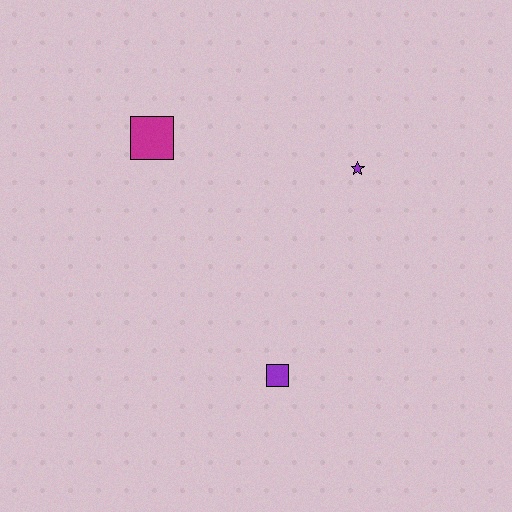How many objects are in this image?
There are 3 objects.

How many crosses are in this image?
There are no crosses.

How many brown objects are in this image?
There are no brown objects.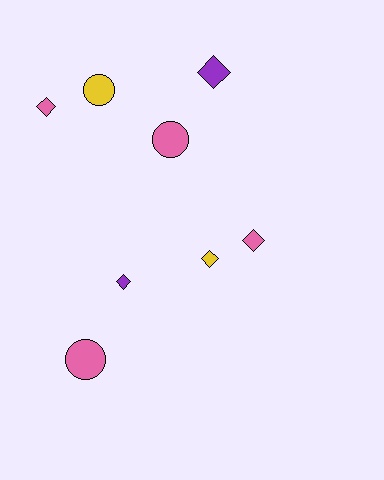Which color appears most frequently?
Pink, with 4 objects.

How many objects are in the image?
There are 8 objects.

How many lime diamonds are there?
There are no lime diamonds.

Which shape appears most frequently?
Diamond, with 5 objects.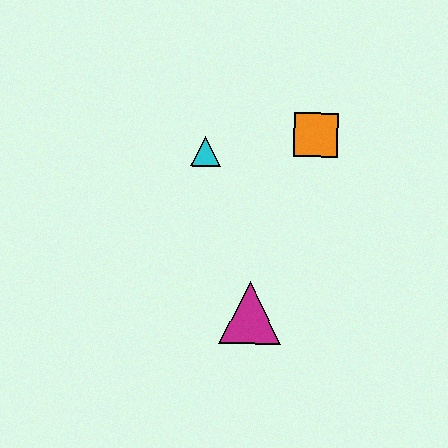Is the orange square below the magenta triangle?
No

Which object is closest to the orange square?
The cyan triangle is closest to the orange square.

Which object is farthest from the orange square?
The magenta triangle is farthest from the orange square.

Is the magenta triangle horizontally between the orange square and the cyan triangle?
Yes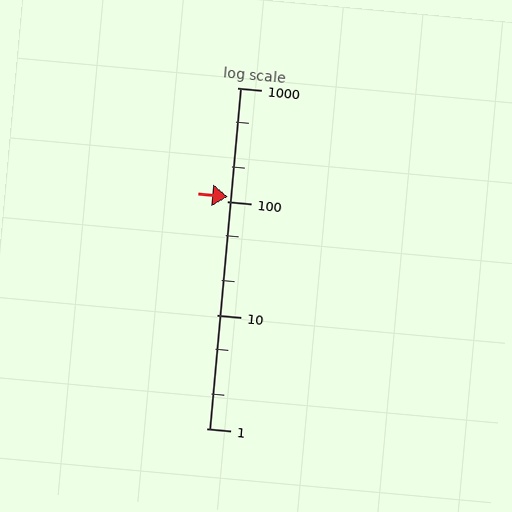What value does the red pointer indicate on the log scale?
The pointer indicates approximately 110.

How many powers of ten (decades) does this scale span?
The scale spans 3 decades, from 1 to 1000.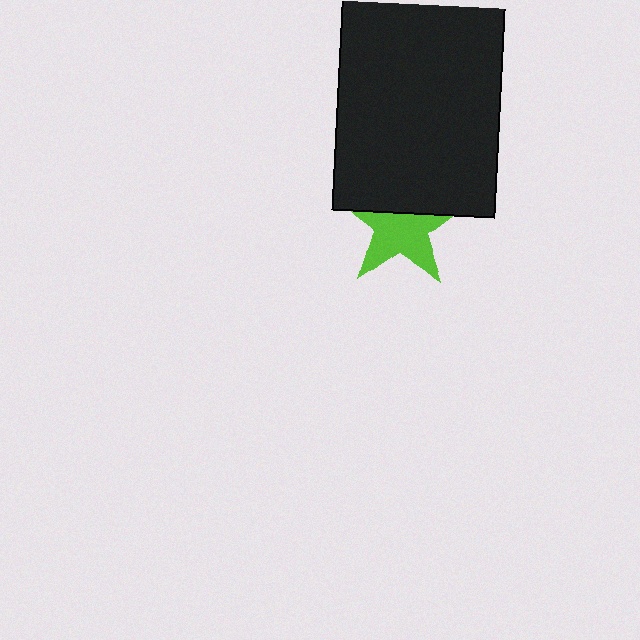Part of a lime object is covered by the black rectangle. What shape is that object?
It is a star.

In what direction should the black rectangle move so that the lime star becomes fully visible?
The black rectangle should move up. That is the shortest direction to clear the overlap and leave the lime star fully visible.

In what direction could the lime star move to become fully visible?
The lime star could move down. That would shift it out from behind the black rectangle entirely.